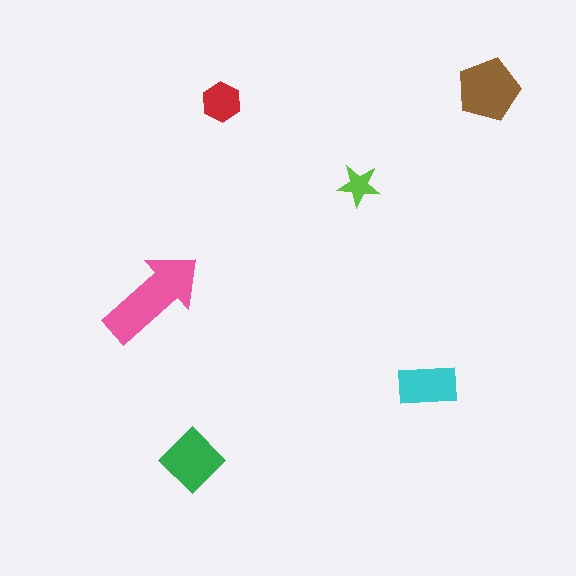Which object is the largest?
The pink arrow.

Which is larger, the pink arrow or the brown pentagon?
The pink arrow.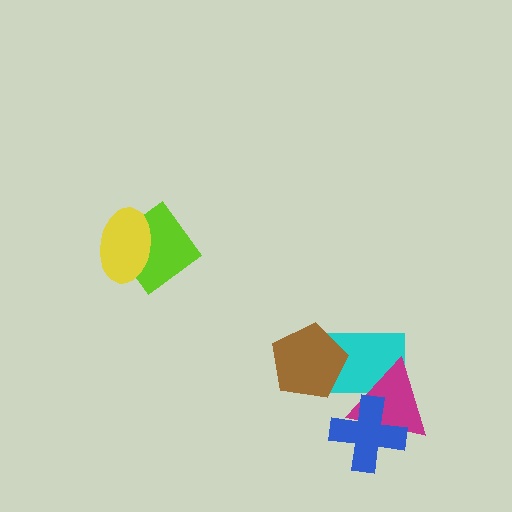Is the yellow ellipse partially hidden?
No, no other shape covers it.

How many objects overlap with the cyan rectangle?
3 objects overlap with the cyan rectangle.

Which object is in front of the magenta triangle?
The blue cross is in front of the magenta triangle.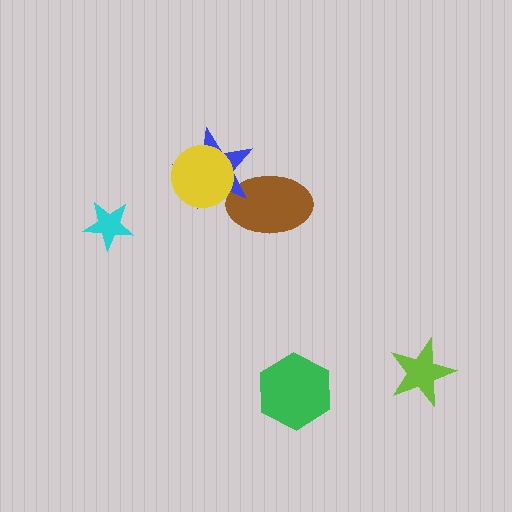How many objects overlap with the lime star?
0 objects overlap with the lime star.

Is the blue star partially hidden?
Yes, it is partially covered by another shape.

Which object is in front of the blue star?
The yellow circle is in front of the blue star.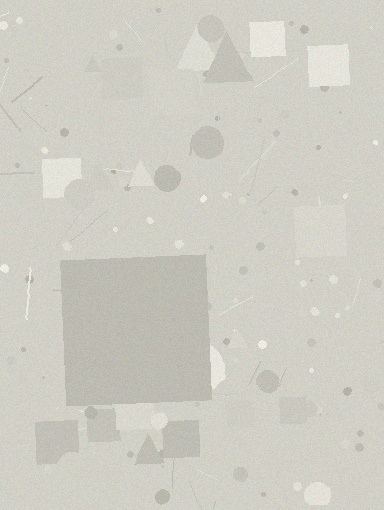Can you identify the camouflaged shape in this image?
The camouflaged shape is a square.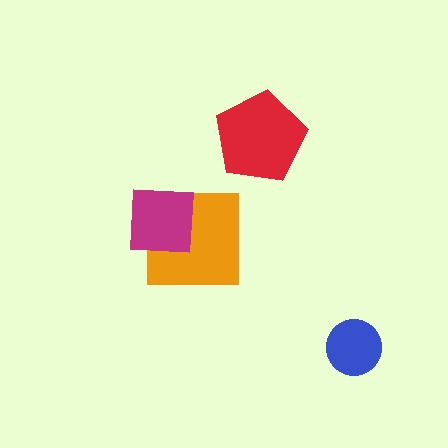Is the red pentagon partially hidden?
No, no other shape covers it.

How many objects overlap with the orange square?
1 object overlaps with the orange square.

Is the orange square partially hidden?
Yes, it is partially covered by another shape.